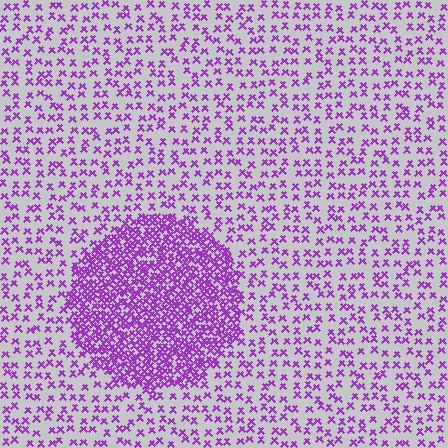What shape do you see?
I see a circle.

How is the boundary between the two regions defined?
The boundary is defined by a change in element density (approximately 3.0x ratio). All elements are the same color, size, and shape.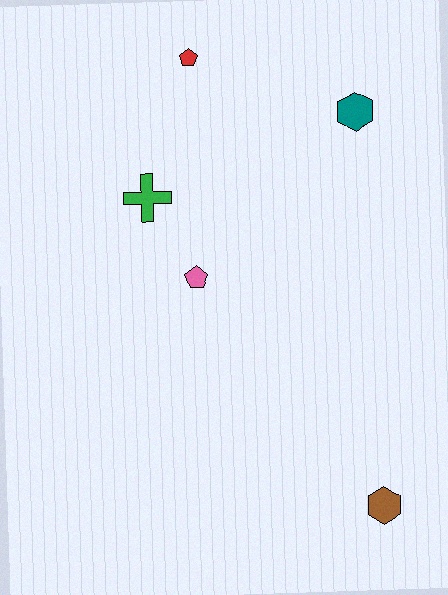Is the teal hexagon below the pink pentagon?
No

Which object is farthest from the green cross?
The brown hexagon is farthest from the green cross.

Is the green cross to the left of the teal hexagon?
Yes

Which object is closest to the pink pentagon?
The green cross is closest to the pink pentagon.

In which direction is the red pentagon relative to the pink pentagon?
The red pentagon is above the pink pentagon.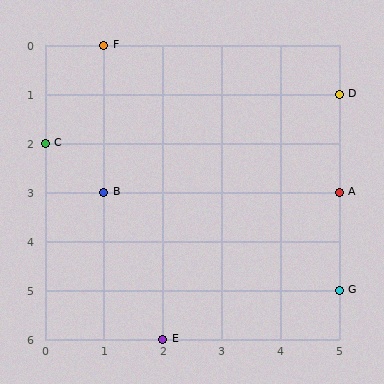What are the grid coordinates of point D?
Point D is at grid coordinates (5, 1).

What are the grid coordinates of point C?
Point C is at grid coordinates (0, 2).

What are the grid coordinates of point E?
Point E is at grid coordinates (2, 6).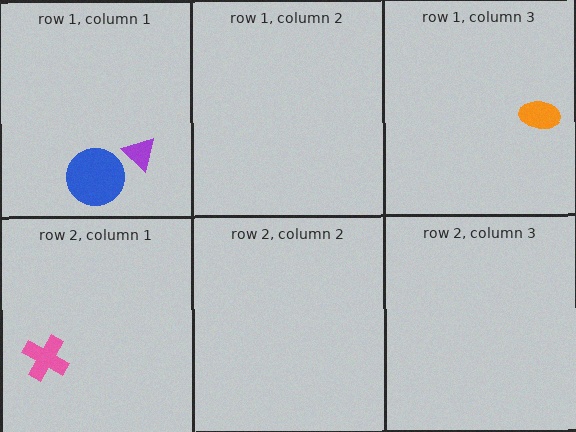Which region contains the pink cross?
The row 2, column 1 region.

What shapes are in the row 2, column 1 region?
The pink cross.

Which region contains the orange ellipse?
The row 1, column 3 region.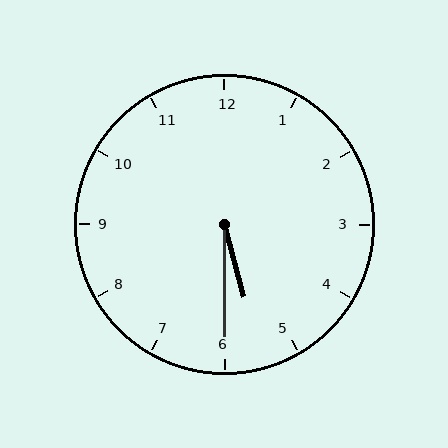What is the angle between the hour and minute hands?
Approximately 15 degrees.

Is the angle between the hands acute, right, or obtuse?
It is acute.